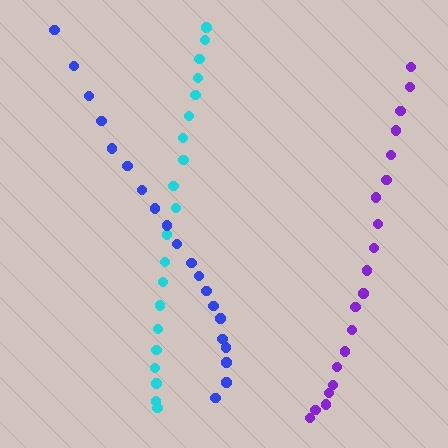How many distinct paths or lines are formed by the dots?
There are 3 distinct paths.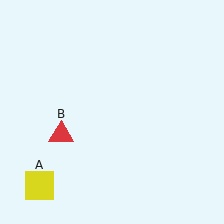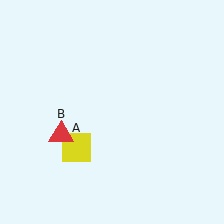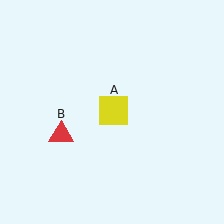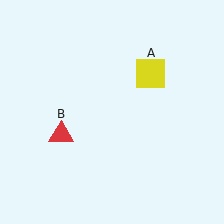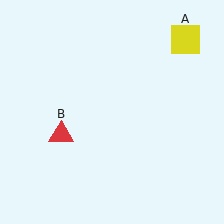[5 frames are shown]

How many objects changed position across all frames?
1 object changed position: yellow square (object A).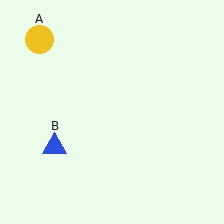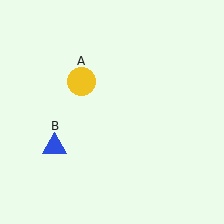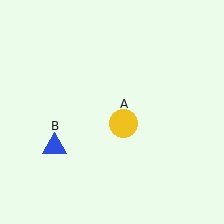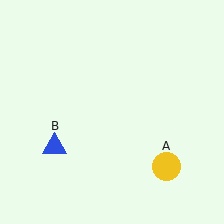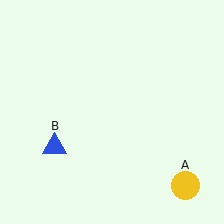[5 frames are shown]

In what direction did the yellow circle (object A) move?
The yellow circle (object A) moved down and to the right.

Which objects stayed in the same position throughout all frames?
Blue triangle (object B) remained stationary.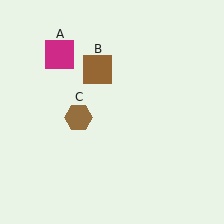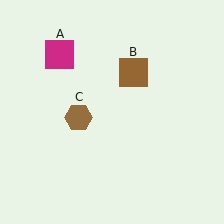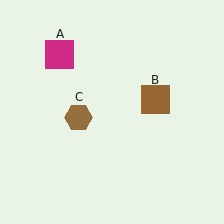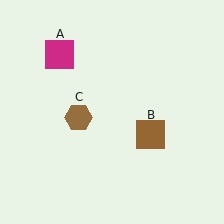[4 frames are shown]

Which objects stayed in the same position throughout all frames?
Magenta square (object A) and brown hexagon (object C) remained stationary.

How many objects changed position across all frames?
1 object changed position: brown square (object B).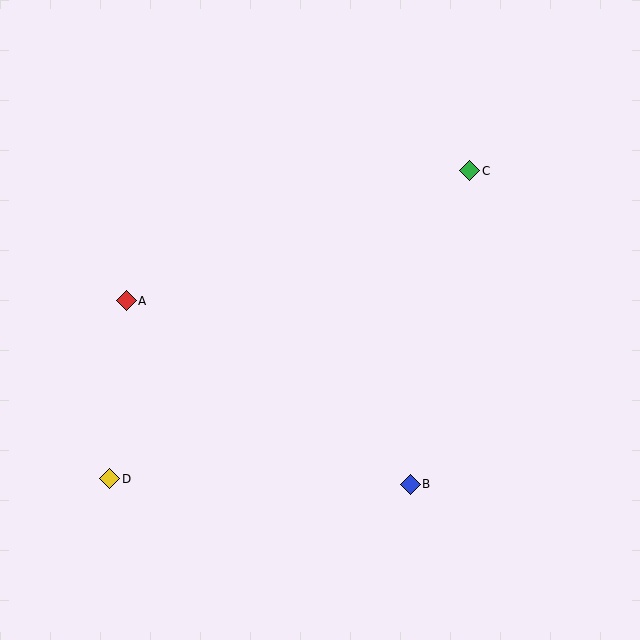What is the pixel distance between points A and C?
The distance between A and C is 368 pixels.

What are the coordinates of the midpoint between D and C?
The midpoint between D and C is at (290, 325).